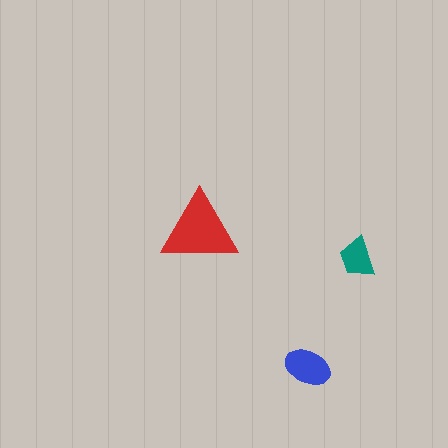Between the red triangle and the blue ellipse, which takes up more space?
The red triangle.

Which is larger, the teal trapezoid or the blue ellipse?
The blue ellipse.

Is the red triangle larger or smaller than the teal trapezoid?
Larger.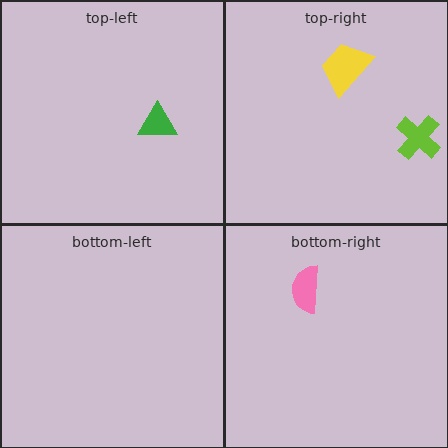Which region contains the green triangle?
The top-left region.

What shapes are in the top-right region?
The yellow trapezoid, the lime cross.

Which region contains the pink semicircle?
The bottom-right region.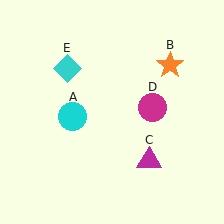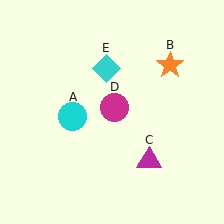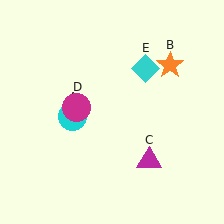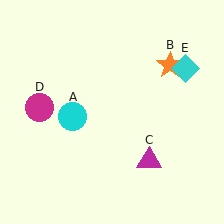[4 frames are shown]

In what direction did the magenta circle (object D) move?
The magenta circle (object D) moved left.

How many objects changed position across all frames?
2 objects changed position: magenta circle (object D), cyan diamond (object E).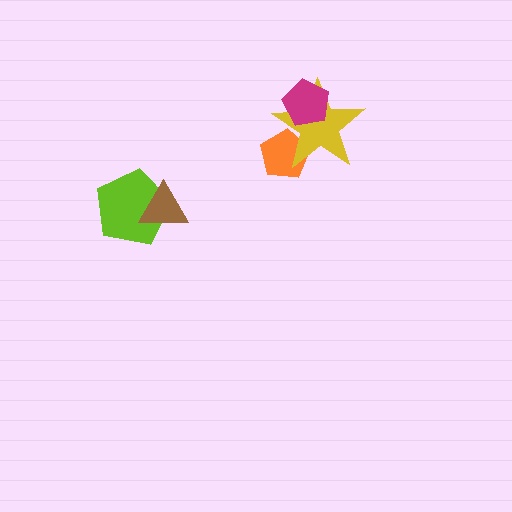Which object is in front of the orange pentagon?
The yellow star is in front of the orange pentagon.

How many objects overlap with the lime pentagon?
1 object overlaps with the lime pentagon.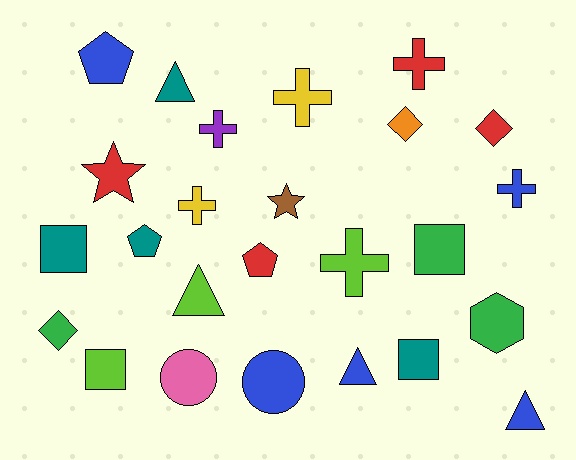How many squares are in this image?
There are 4 squares.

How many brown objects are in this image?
There is 1 brown object.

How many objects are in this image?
There are 25 objects.